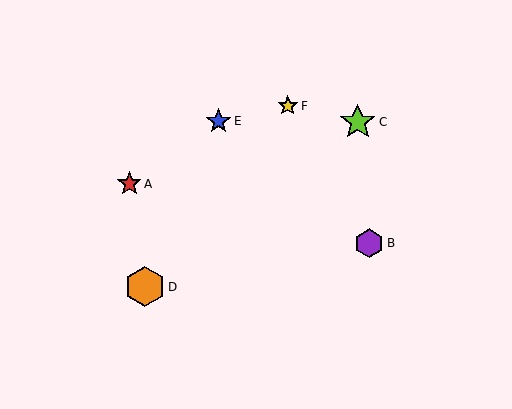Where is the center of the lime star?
The center of the lime star is at (358, 122).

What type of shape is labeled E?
Shape E is a blue star.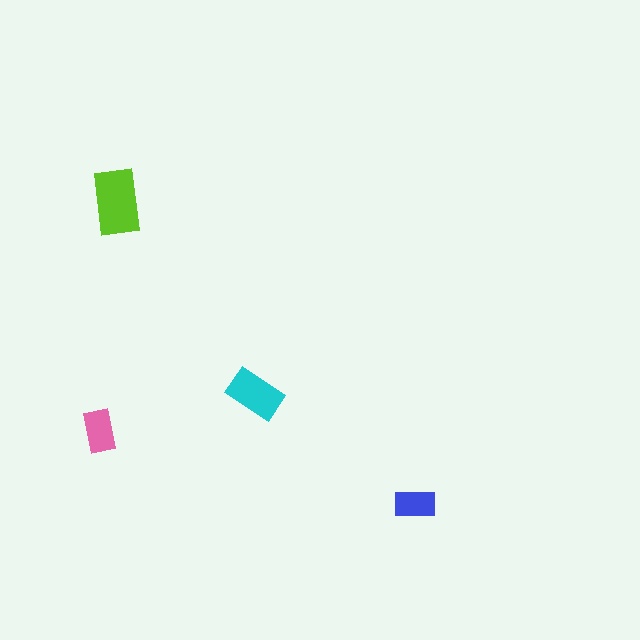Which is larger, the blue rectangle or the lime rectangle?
The lime one.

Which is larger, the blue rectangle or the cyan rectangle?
The cyan one.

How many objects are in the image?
There are 4 objects in the image.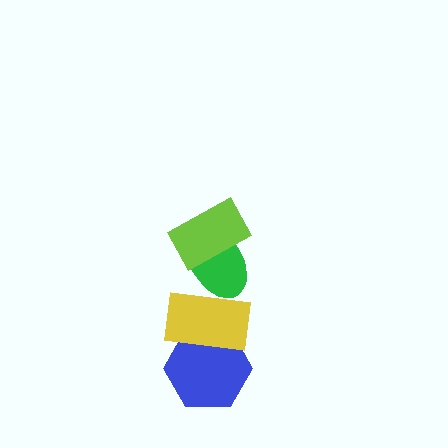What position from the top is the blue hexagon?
The blue hexagon is 4th from the top.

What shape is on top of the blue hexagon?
The yellow rectangle is on top of the blue hexagon.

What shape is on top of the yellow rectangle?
The green ellipse is on top of the yellow rectangle.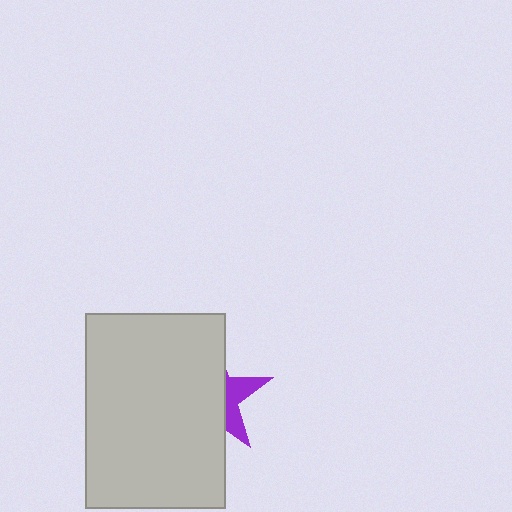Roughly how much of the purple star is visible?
A small part of it is visible (roughly 31%).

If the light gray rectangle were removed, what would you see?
You would see the complete purple star.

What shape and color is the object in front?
The object in front is a light gray rectangle.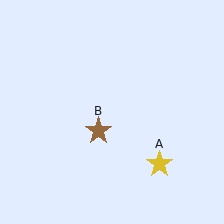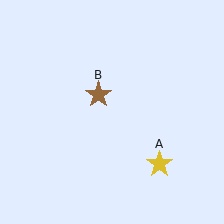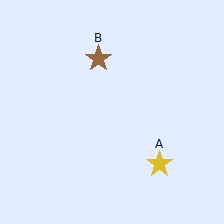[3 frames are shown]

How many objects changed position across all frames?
1 object changed position: brown star (object B).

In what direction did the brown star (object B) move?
The brown star (object B) moved up.